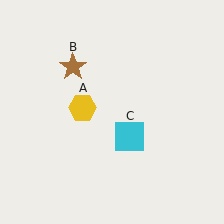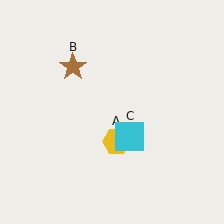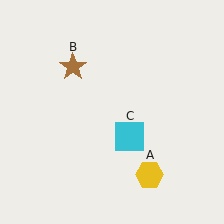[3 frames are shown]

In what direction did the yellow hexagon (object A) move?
The yellow hexagon (object A) moved down and to the right.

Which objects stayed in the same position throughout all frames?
Brown star (object B) and cyan square (object C) remained stationary.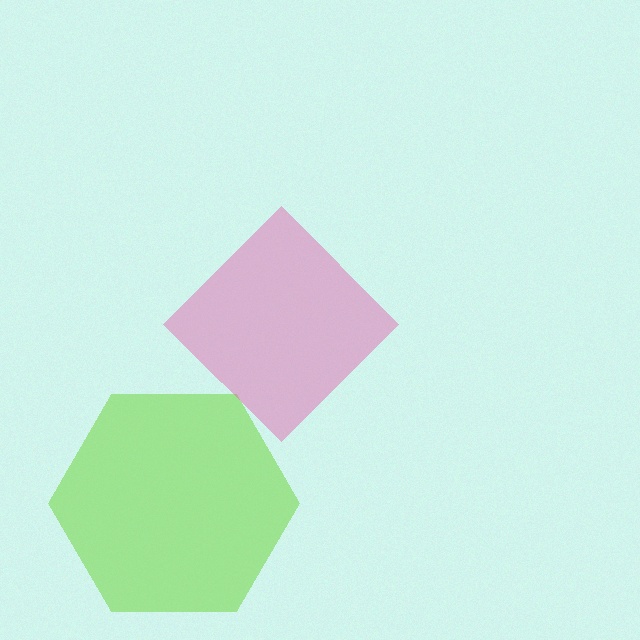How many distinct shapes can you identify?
There are 2 distinct shapes: a lime hexagon, a pink diamond.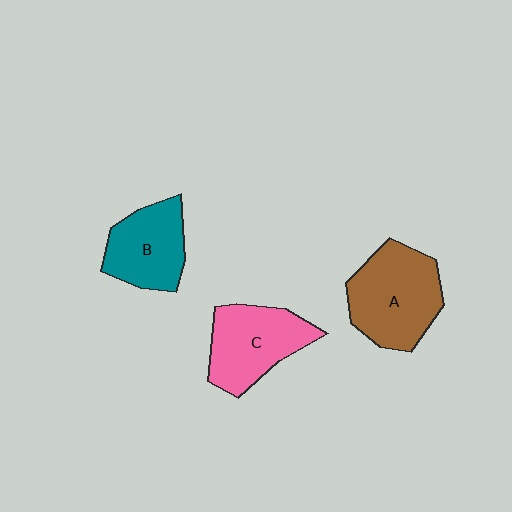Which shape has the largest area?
Shape A (brown).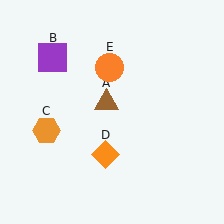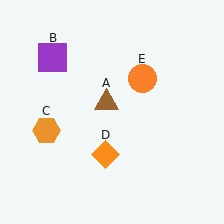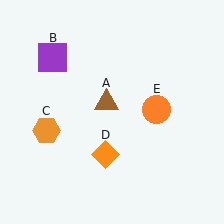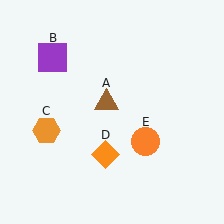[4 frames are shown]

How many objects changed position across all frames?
1 object changed position: orange circle (object E).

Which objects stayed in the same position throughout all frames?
Brown triangle (object A) and purple square (object B) and orange hexagon (object C) and orange diamond (object D) remained stationary.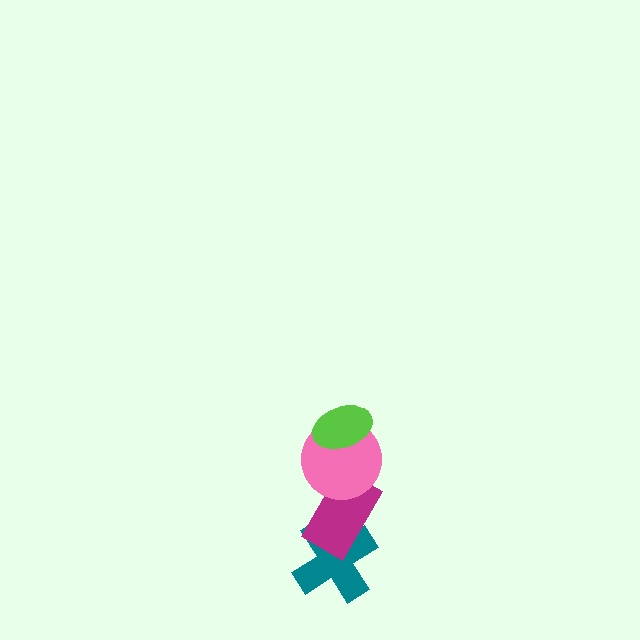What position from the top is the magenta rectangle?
The magenta rectangle is 3rd from the top.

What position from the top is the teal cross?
The teal cross is 4th from the top.